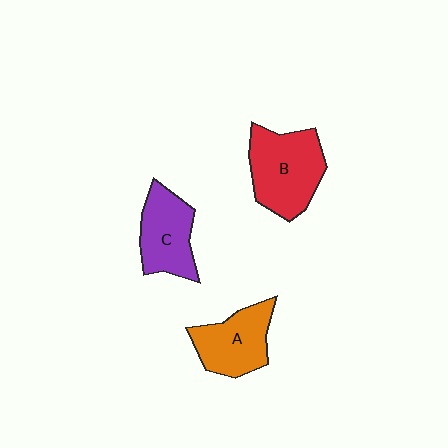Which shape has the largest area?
Shape B (red).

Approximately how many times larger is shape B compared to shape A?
Approximately 1.3 times.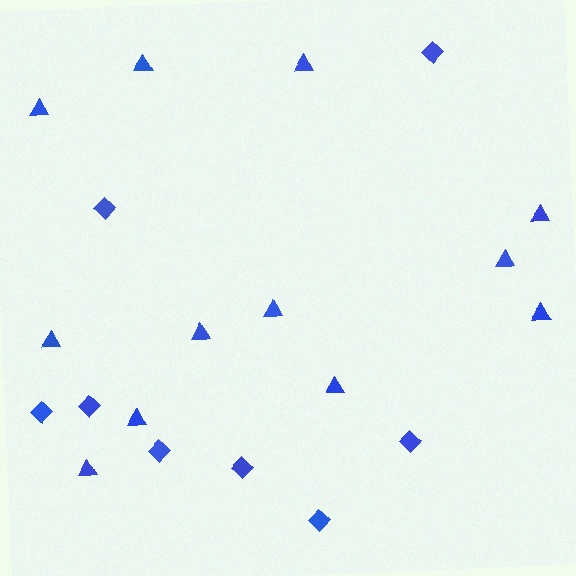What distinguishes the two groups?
There are 2 groups: one group of triangles (12) and one group of diamonds (8).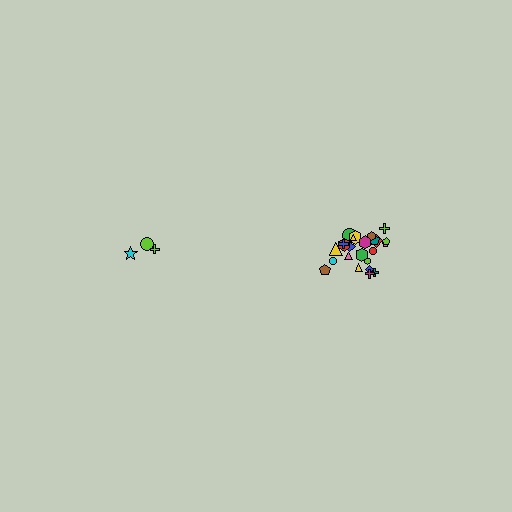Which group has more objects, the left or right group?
The right group.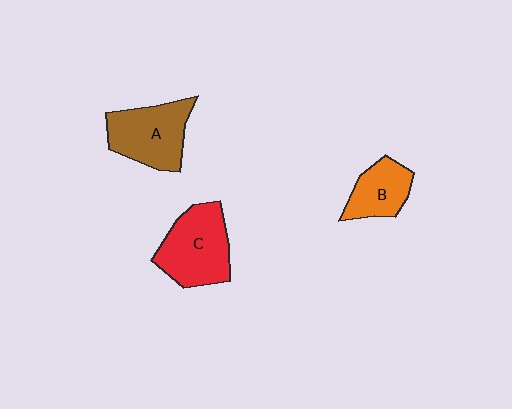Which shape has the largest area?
Shape C (red).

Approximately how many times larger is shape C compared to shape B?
Approximately 1.6 times.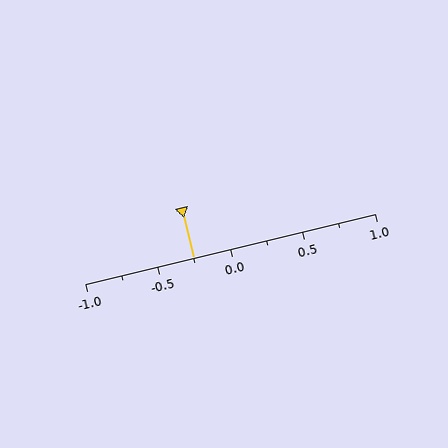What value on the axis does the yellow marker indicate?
The marker indicates approximately -0.25.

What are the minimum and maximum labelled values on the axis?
The axis runs from -1.0 to 1.0.